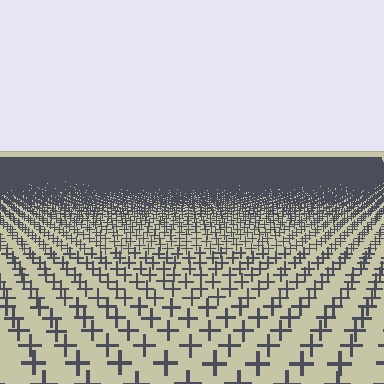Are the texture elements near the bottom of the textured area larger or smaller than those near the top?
Larger. Near the bottom, elements are closer to the viewer and appear at a bigger on-screen size.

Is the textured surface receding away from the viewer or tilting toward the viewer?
The surface is receding away from the viewer. Texture elements get smaller and denser toward the top.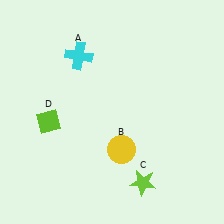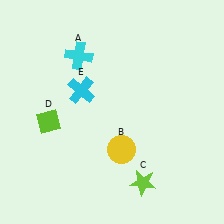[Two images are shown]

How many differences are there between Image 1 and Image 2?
There is 1 difference between the two images.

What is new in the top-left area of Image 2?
A cyan cross (E) was added in the top-left area of Image 2.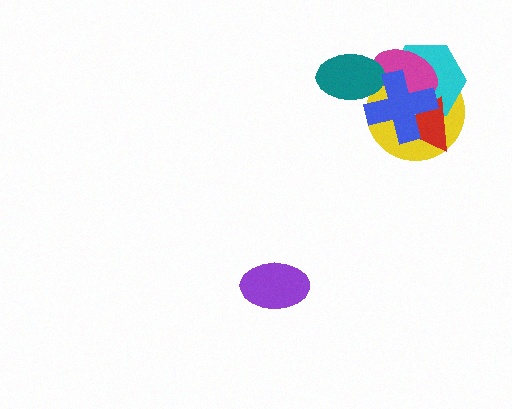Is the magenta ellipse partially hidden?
Yes, it is partially covered by another shape.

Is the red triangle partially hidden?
Yes, it is partially covered by another shape.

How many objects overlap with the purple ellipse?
0 objects overlap with the purple ellipse.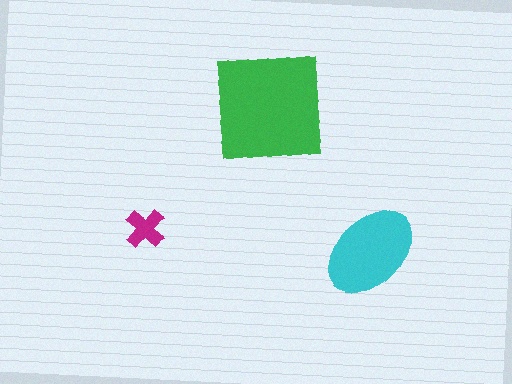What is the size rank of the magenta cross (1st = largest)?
3rd.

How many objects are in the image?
There are 3 objects in the image.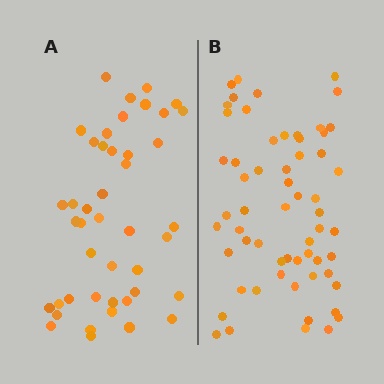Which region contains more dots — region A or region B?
Region B (the right region) has more dots.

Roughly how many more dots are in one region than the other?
Region B has approximately 15 more dots than region A.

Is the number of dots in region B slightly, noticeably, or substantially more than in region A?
Region B has noticeably more, but not dramatically so. The ratio is roughly 1.4 to 1.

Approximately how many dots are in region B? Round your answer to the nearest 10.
About 60 dots.